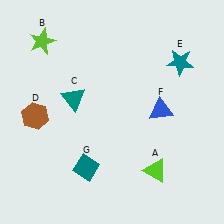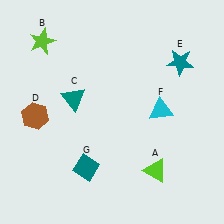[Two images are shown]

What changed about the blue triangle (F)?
In Image 1, F is blue. In Image 2, it changed to cyan.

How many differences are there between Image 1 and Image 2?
There is 1 difference between the two images.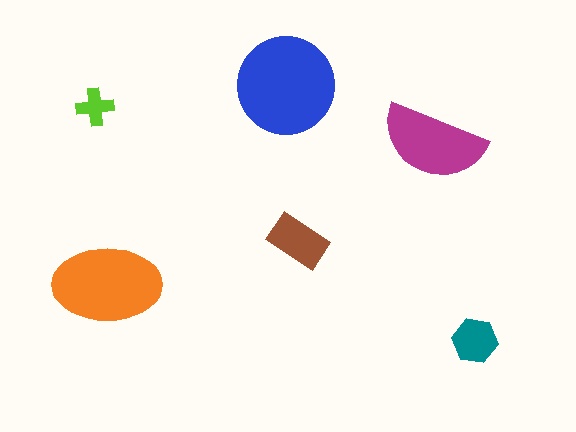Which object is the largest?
The blue circle.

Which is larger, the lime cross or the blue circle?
The blue circle.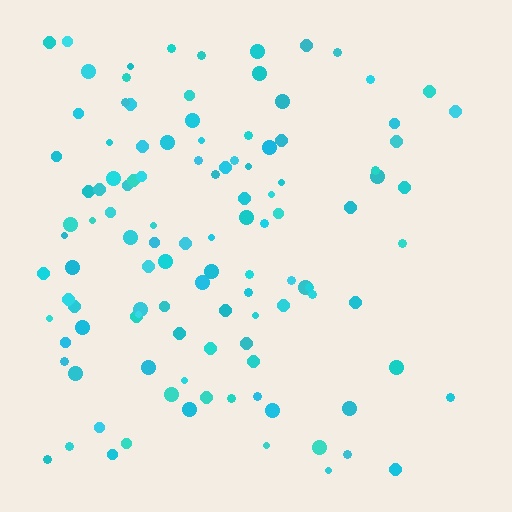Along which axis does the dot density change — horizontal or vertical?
Horizontal.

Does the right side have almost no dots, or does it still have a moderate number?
Still a moderate number, just noticeably fewer than the left.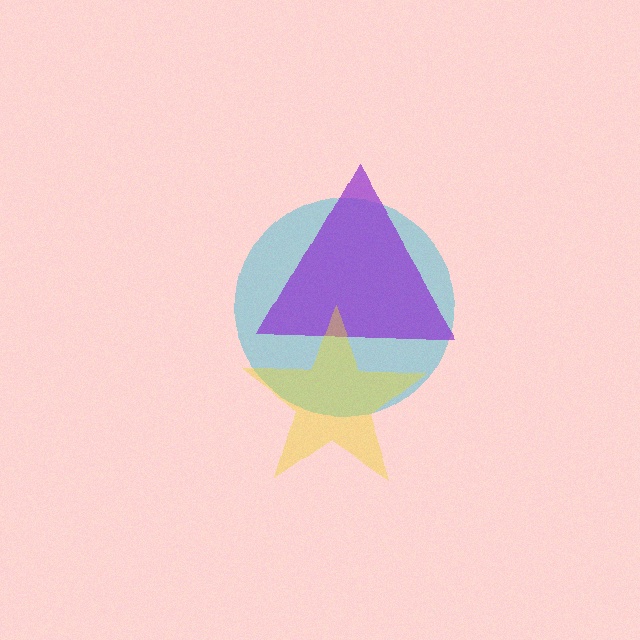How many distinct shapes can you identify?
There are 3 distinct shapes: a cyan circle, a purple triangle, a yellow star.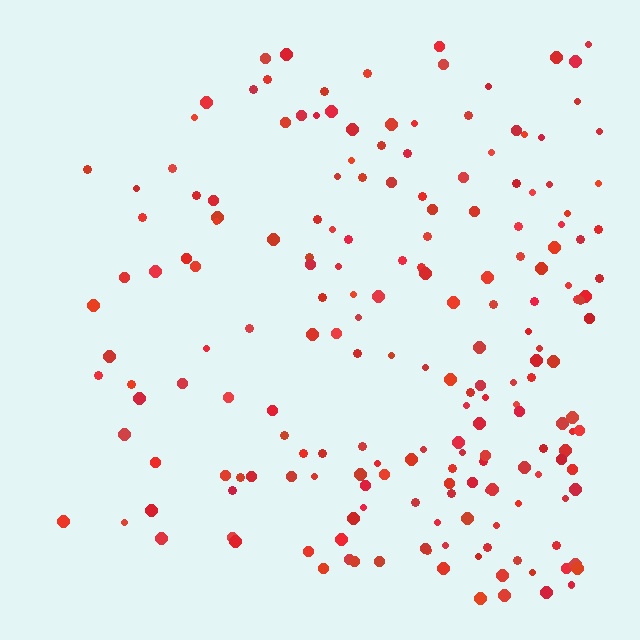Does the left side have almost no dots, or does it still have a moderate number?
Still a moderate number, just noticeably fewer than the right.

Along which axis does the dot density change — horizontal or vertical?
Horizontal.